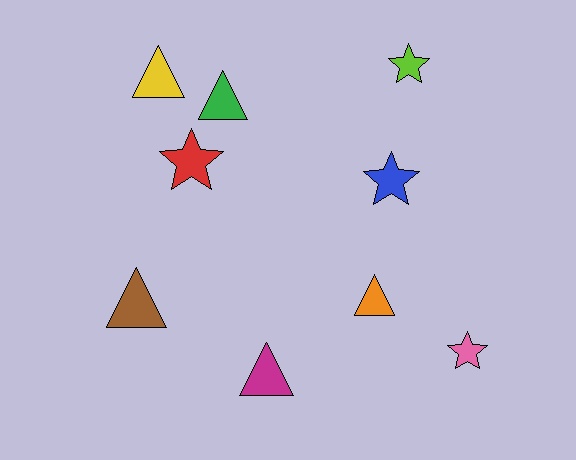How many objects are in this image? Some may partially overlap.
There are 9 objects.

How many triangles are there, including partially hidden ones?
There are 5 triangles.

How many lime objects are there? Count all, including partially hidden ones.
There is 1 lime object.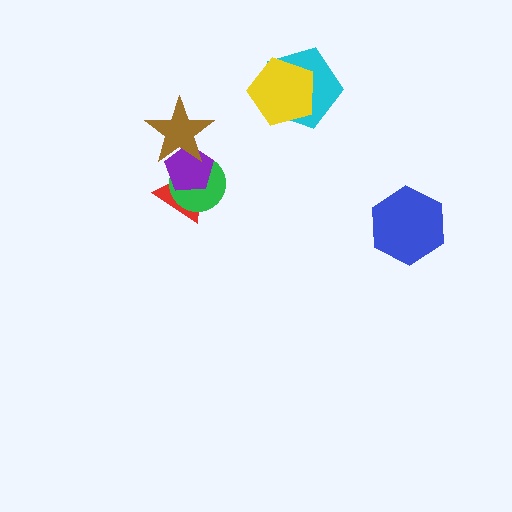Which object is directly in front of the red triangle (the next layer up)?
The green circle is directly in front of the red triangle.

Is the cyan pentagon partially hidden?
Yes, it is partially covered by another shape.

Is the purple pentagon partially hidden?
Yes, it is partially covered by another shape.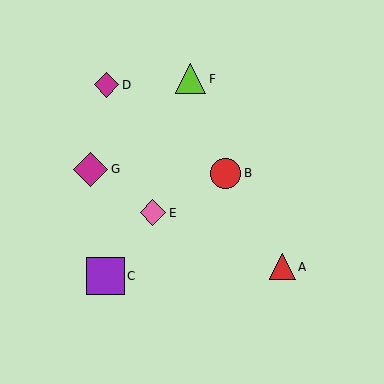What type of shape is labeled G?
Shape G is a magenta diamond.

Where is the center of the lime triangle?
The center of the lime triangle is at (191, 79).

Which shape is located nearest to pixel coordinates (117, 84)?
The magenta diamond (labeled D) at (106, 85) is nearest to that location.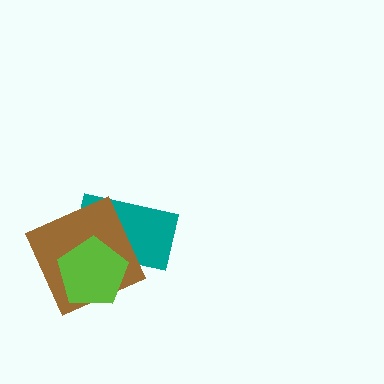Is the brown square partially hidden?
Yes, it is partially covered by another shape.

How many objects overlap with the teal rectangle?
2 objects overlap with the teal rectangle.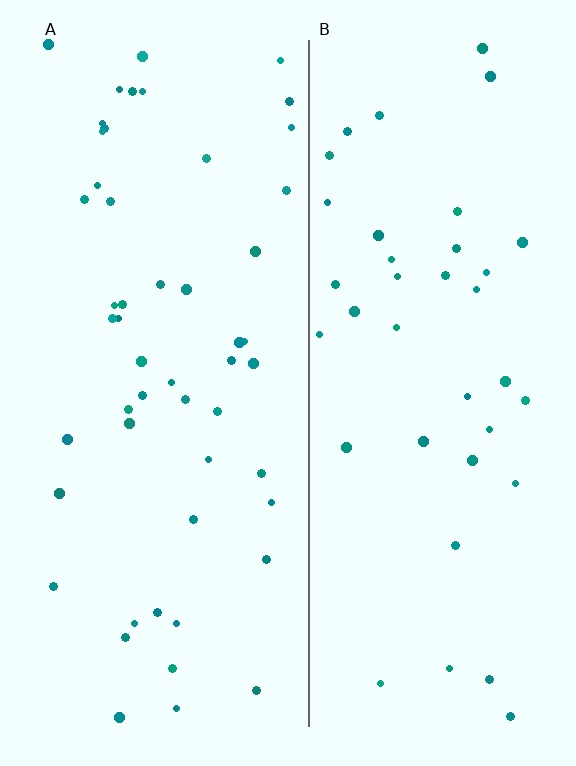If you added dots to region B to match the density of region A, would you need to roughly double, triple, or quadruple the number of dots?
Approximately double.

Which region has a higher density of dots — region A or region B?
A (the left).